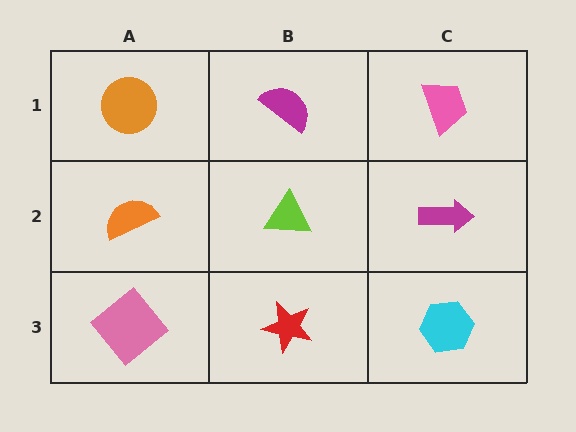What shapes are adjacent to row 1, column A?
An orange semicircle (row 2, column A), a magenta semicircle (row 1, column B).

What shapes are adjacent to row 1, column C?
A magenta arrow (row 2, column C), a magenta semicircle (row 1, column B).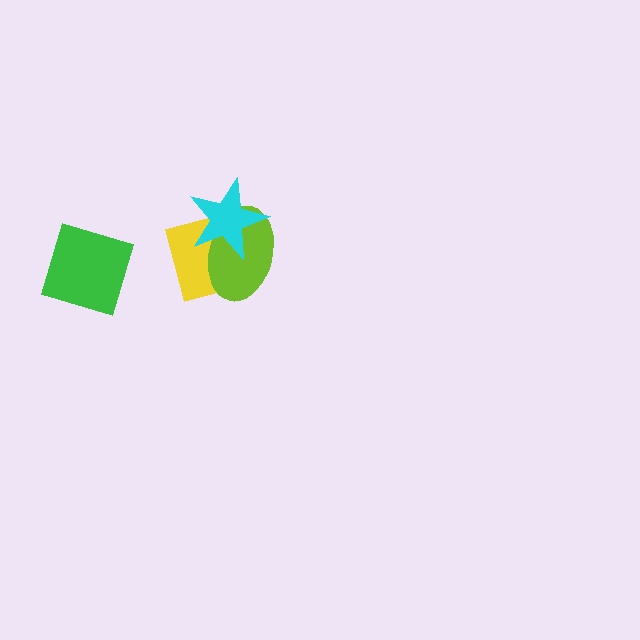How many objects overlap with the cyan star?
2 objects overlap with the cyan star.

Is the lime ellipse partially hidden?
Yes, it is partially covered by another shape.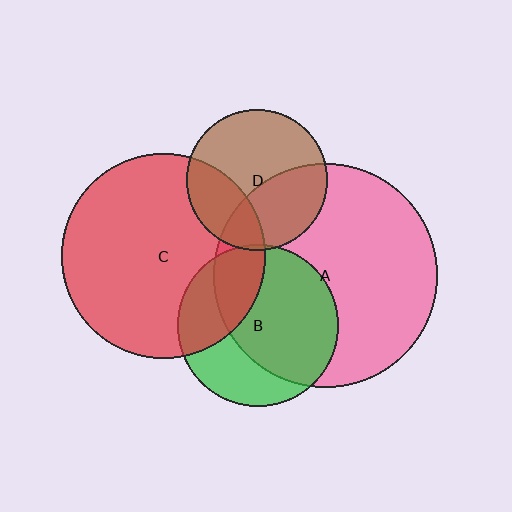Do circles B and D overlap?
Yes.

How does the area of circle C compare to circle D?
Approximately 2.1 times.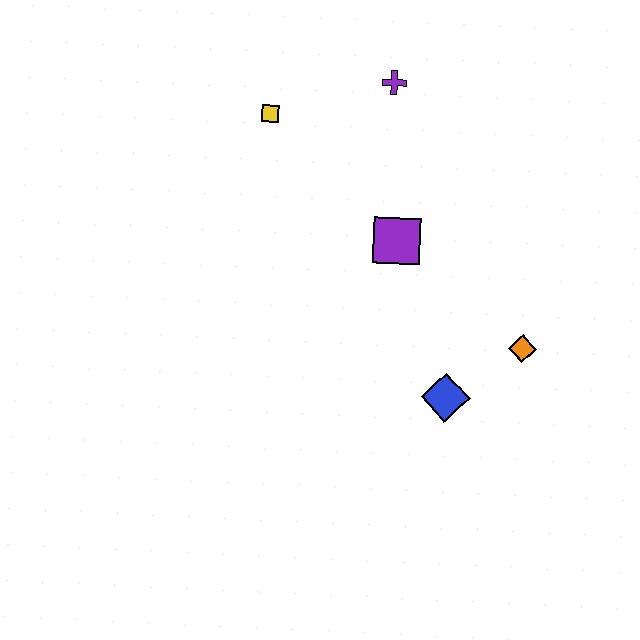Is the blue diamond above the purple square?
No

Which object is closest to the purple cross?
The yellow square is closest to the purple cross.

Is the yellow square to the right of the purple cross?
No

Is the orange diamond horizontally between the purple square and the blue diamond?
No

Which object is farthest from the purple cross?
The blue diamond is farthest from the purple cross.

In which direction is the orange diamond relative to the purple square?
The orange diamond is to the right of the purple square.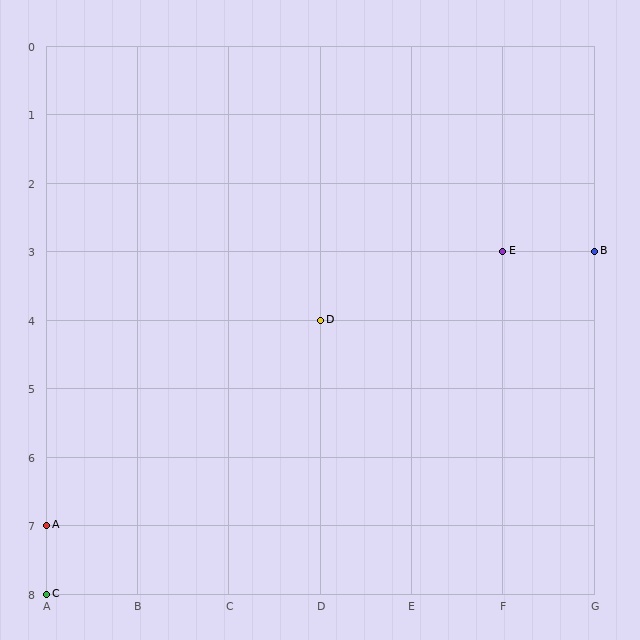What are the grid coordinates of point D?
Point D is at grid coordinates (D, 4).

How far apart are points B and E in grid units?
Points B and E are 1 column apart.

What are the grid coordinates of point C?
Point C is at grid coordinates (A, 8).